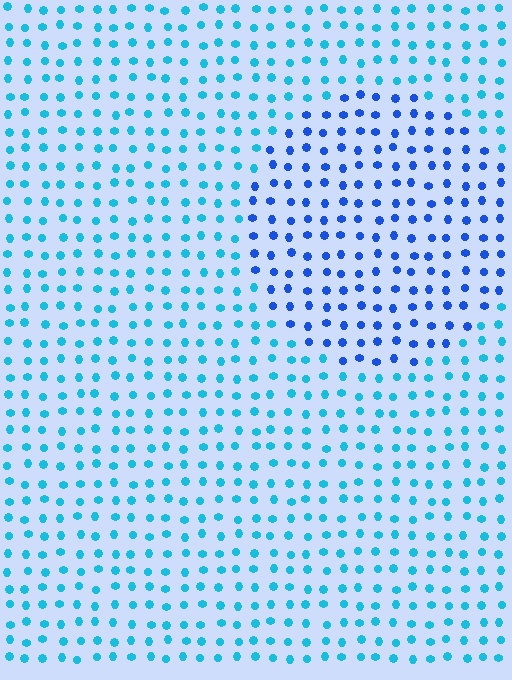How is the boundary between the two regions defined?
The boundary is defined purely by a slight shift in hue (about 33 degrees). Spacing, size, and orientation are identical on both sides.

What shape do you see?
I see a circle.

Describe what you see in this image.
The image is filled with small cyan elements in a uniform arrangement. A circle-shaped region is visible where the elements are tinted to a slightly different hue, forming a subtle color boundary.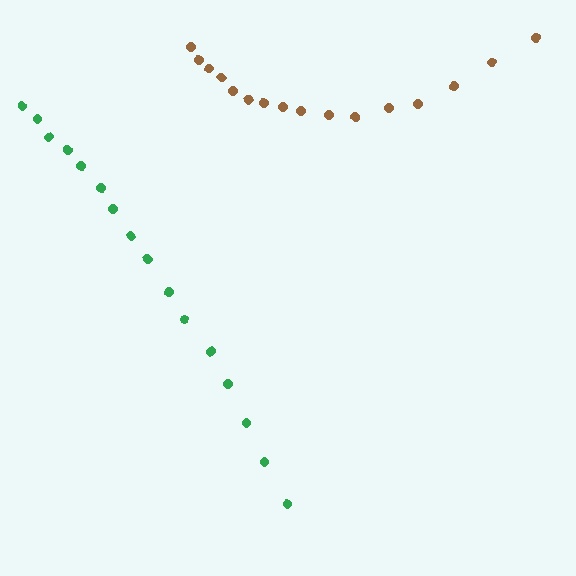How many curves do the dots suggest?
There are 2 distinct paths.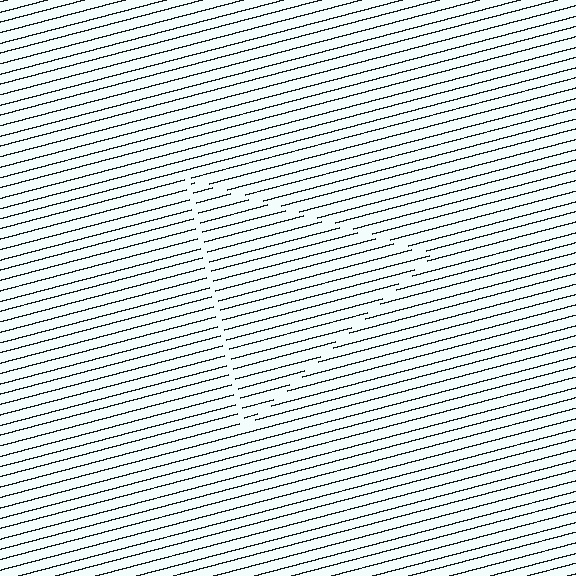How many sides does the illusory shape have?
3 sides — the line-ends trace a triangle.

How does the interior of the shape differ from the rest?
The interior of the shape contains the same grating, shifted by half a period — the contour is defined by the phase discontinuity where line-ends from the inner and outer gratings abut.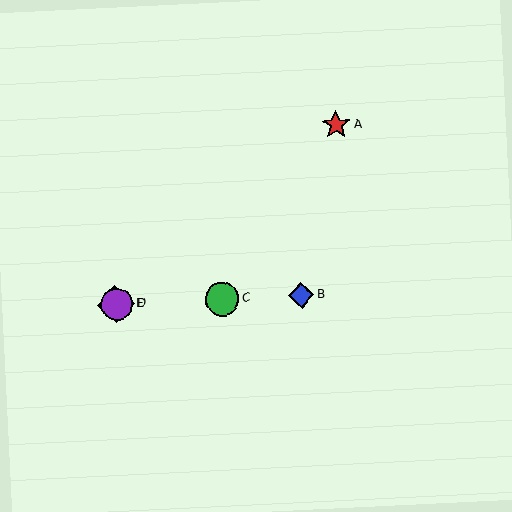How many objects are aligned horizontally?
4 objects (B, C, D, E) are aligned horizontally.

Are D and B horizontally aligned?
Yes, both are at y≈304.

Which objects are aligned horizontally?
Objects B, C, D, E are aligned horizontally.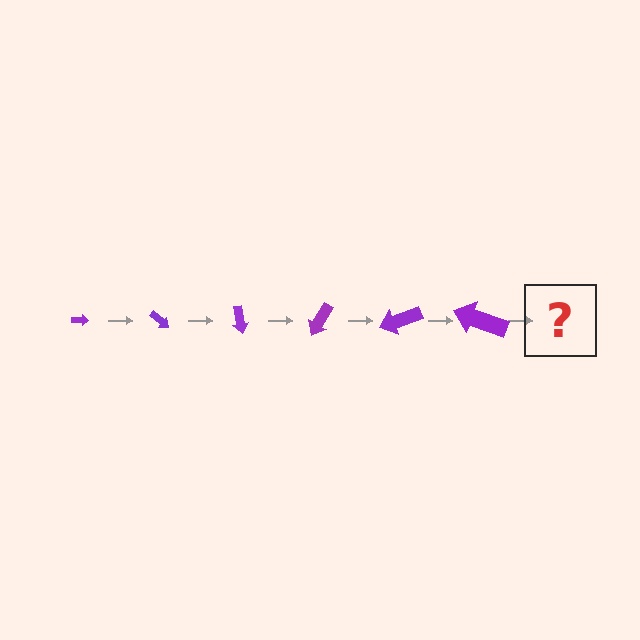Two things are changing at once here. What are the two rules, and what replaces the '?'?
The two rules are that the arrow grows larger each step and it rotates 40 degrees each step. The '?' should be an arrow, larger than the previous one and rotated 240 degrees from the start.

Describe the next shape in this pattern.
It should be an arrow, larger than the previous one and rotated 240 degrees from the start.